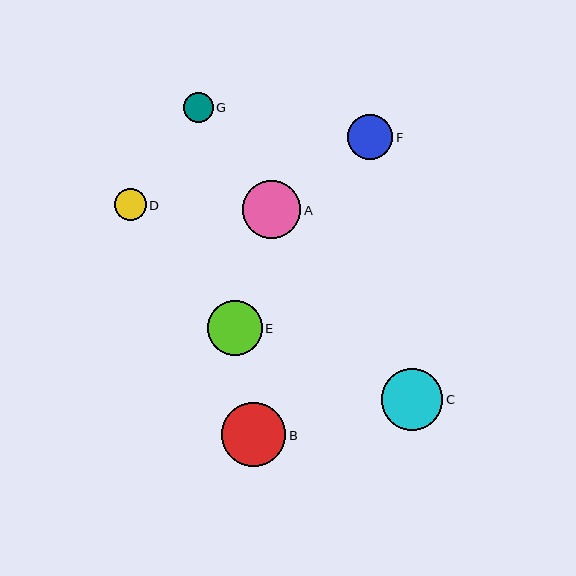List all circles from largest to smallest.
From largest to smallest: B, C, A, E, F, D, G.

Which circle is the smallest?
Circle G is the smallest with a size of approximately 30 pixels.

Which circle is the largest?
Circle B is the largest with a size of approximately 64 pixels.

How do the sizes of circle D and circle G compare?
Circle D and circle G are approximately the same size.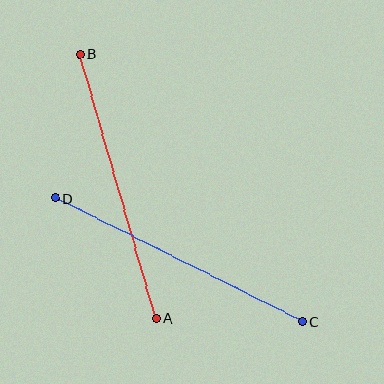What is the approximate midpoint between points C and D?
The midpoint is at approximately (178, 260) pixels.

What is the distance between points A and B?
The distance is approximately 275 pixels.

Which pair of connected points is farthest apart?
Points C and D are farthest apart.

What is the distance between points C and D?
The distance is approximately 276 pixels.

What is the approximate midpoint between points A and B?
The midpoint is at approximately (118, 186) pixels.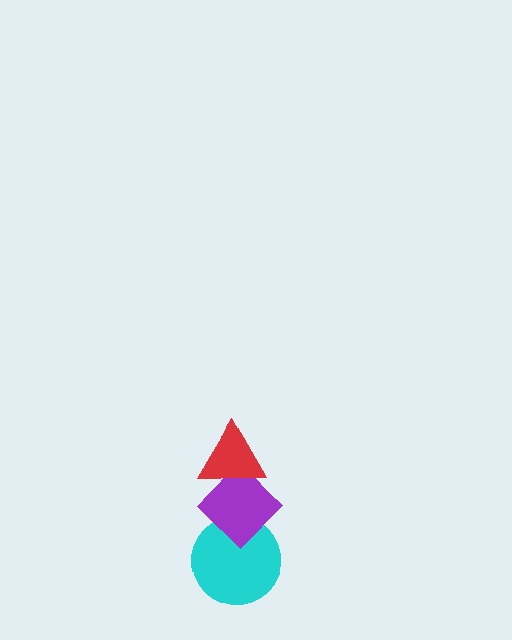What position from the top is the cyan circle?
The cyan circle is 3rd from the top.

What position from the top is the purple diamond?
The purple diamond is 2nd from the top.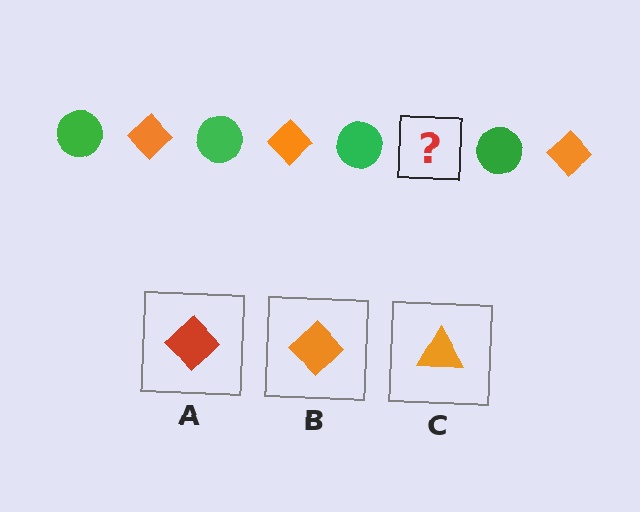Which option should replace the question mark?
Option B.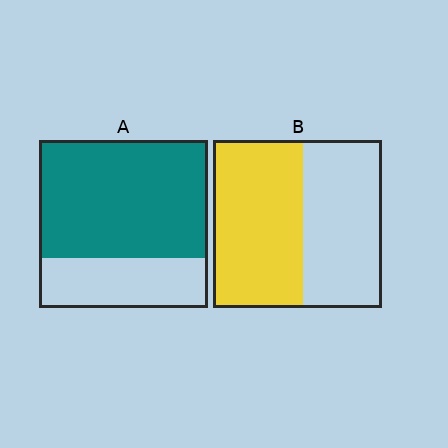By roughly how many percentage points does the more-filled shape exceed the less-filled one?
By roughly 15 percentage points (A over B).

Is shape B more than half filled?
Roughly half.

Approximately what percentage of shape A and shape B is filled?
A is approximately 70% and B is approximately 55%.